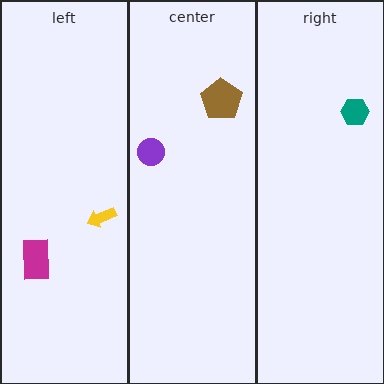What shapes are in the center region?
The purple circle, the brown pentagon.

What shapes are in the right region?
The teal hexagon.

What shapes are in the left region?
The magenta rectangle, the yellow arrow.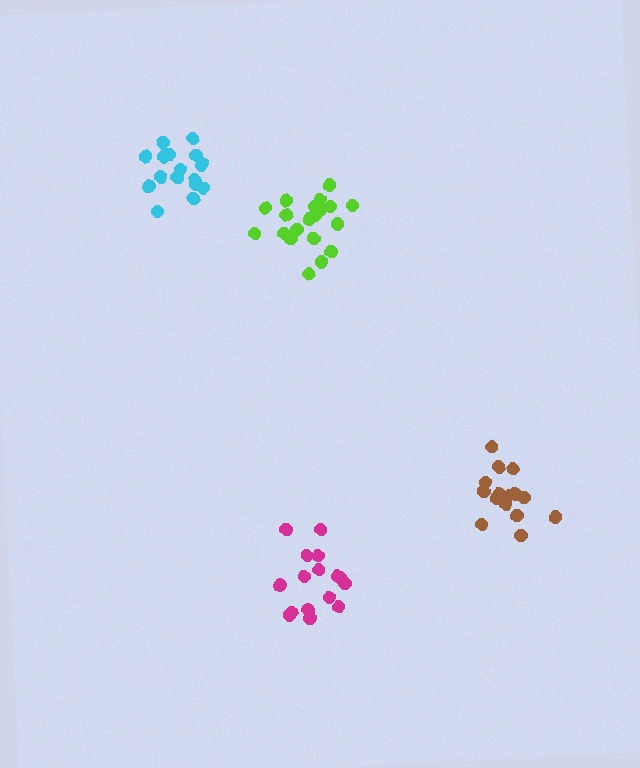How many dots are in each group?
Group 1: 16 dots, Group 2: 17 dots, Group 3: 20 dots, Group 4: 15 dots (68 total).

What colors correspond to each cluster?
The clusters are colored: magenta, cyan, lime, brown.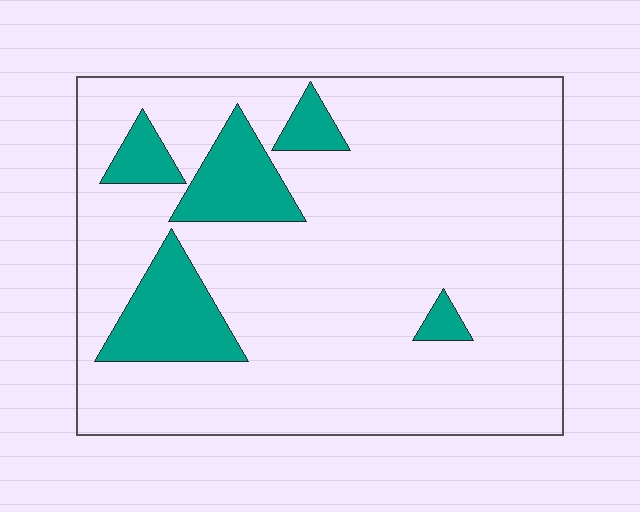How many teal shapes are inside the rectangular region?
5.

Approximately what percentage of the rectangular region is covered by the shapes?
Approximately 15%.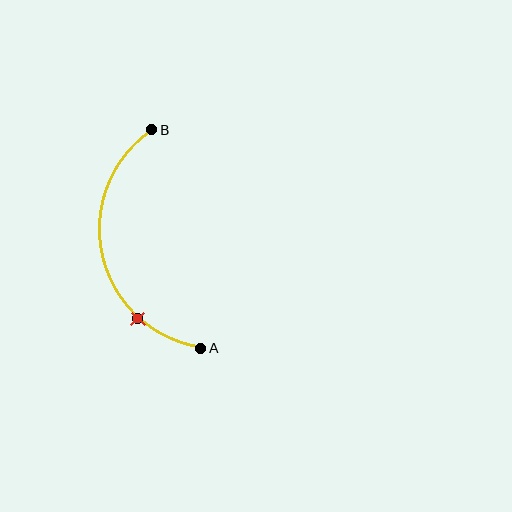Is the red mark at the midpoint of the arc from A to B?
No. The red mark lies on the arc but is closer to endpoint A. The arc midpoint would be at the point on the curve equidistant along the arc from both A and B.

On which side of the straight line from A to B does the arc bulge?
The arc bulges to the left of the straight line connecting A and B.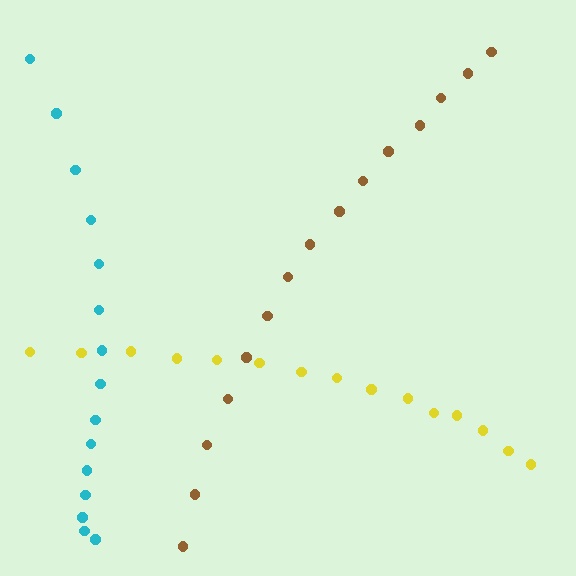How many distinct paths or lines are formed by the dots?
There are 3 distinct paths.